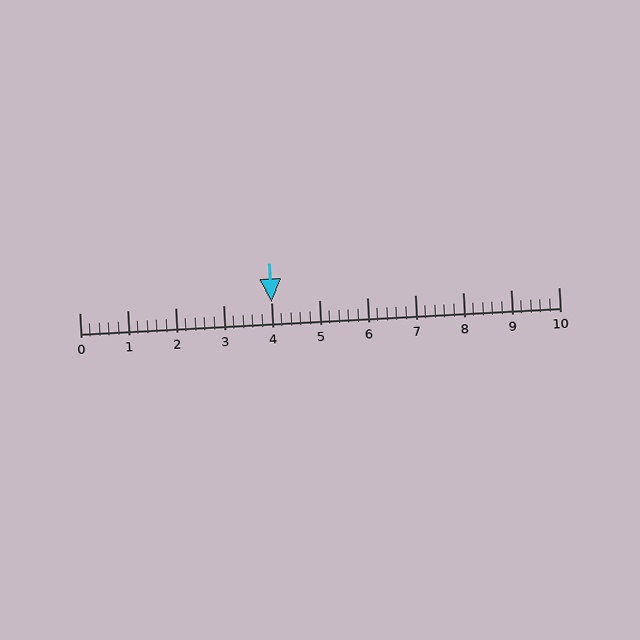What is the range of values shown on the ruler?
The ruler shows values from 0 to 10.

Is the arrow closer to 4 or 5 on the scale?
The arrow is closer to 4.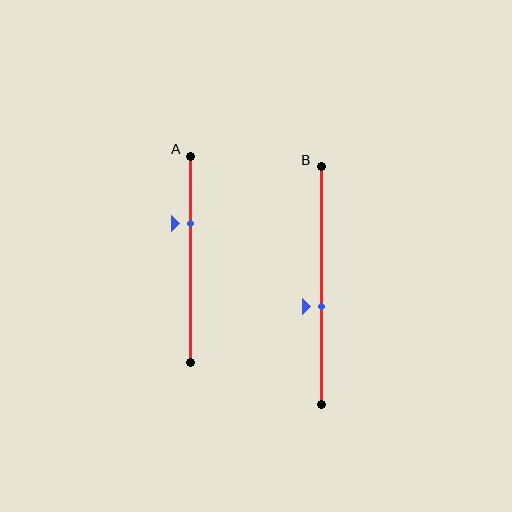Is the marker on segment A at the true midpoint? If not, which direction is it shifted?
No, the marker on segment A is shifted upward by about 17% of the segment length.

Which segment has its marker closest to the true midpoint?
Segment B has its marker closest to the true midpoint.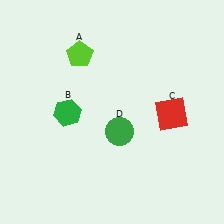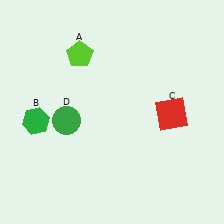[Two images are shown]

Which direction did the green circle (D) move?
The green circle (D) moved left.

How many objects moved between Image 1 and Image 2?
2 objects moved between the two images.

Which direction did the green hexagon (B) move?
The green hexagon (B) moved left.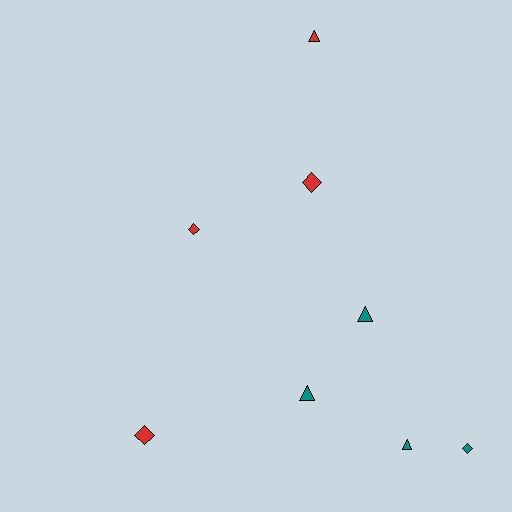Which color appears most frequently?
Teal, with 4 objects.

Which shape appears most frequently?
Triangle, with 4 objects.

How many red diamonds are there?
There are 3 red diamonds.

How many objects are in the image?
There are 8 objects.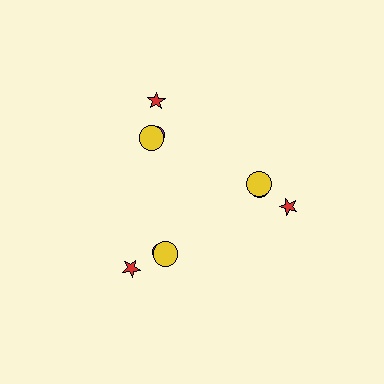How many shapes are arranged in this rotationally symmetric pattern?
There are 9 shapes, arranged in 3 groups of 3.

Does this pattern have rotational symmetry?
Yes, this pattern has 3-fold rotational symmetry. It looks the same after rotating 120 degrees around the center.